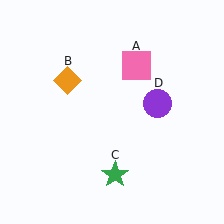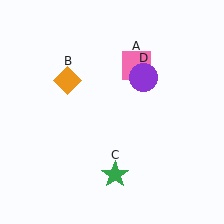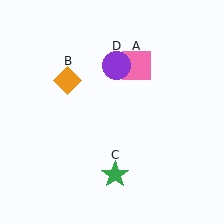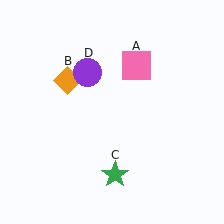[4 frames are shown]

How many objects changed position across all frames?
1 object changed position: purple circle (object D).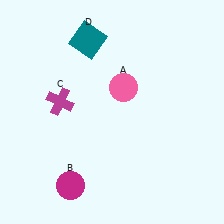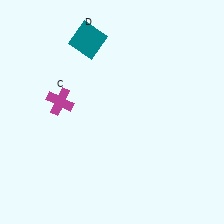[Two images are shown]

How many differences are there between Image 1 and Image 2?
There are 2 differences between the two images.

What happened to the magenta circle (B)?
The magenta circle (B) was removed in Image 2. It was in the bottom-left area of Image 1.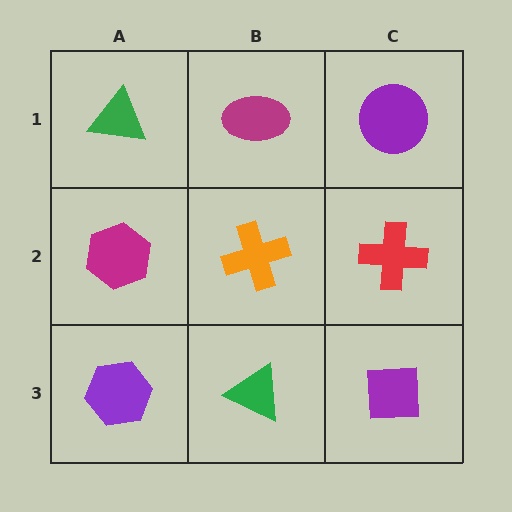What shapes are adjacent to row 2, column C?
A purple circle (row 1, column C), a purple square (row 3, column C), an orange cross (row 2, column B).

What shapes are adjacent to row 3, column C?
A red cross (row 2, column C), a green triangle (row 3, column B).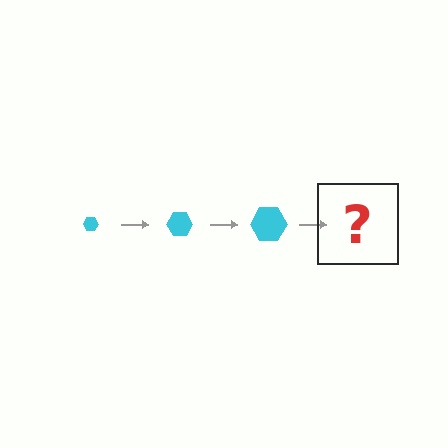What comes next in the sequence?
The next element should be a cyan hexagon, larger than the previous one.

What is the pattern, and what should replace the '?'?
The pattern is that the hexagon gets progressively larger each step. The '?' should be a cyan hexagon, larger than the previous one.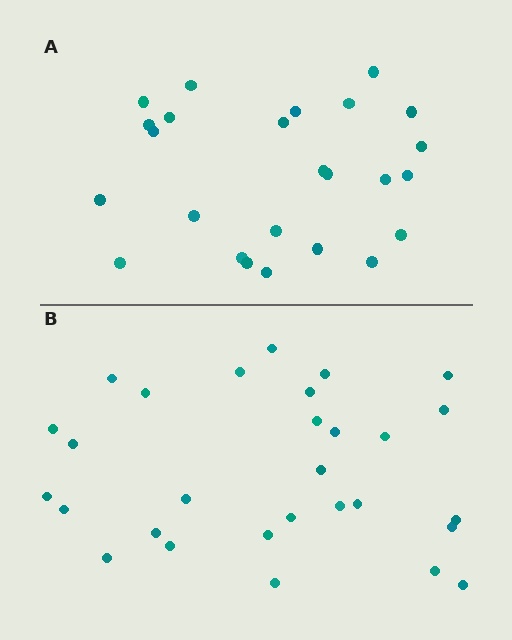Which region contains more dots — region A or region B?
Region B (the bottom region) has more dots.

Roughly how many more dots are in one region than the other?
Region B has about 4 more dots than region A.